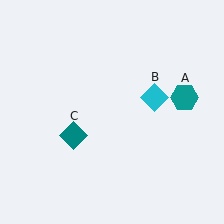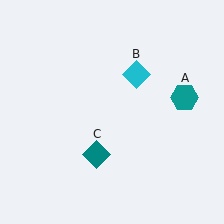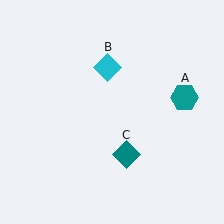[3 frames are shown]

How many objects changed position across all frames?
2 objects changed position: cyan diamond (object B), teal diamond (object C).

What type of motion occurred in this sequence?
The cyan diamond (object B), teal diamond (object C) rotated counterclockwise around the center of the scene.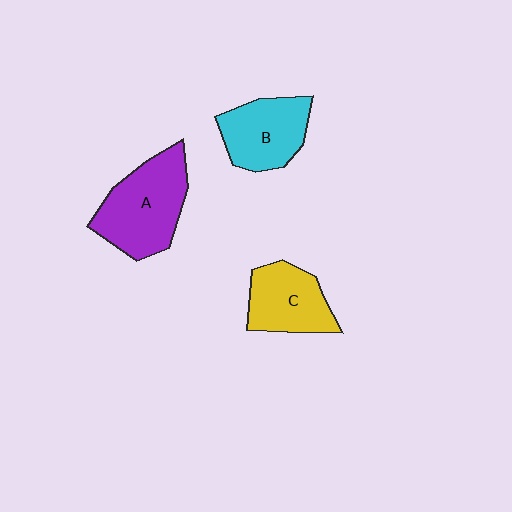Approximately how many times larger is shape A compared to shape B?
Approximately 1.3 times.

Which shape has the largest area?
Shape A (purple).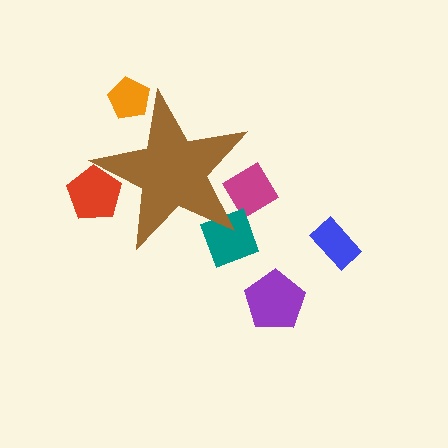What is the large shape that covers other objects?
A brown star.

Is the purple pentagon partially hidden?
No, the purple pentagon is fully visible.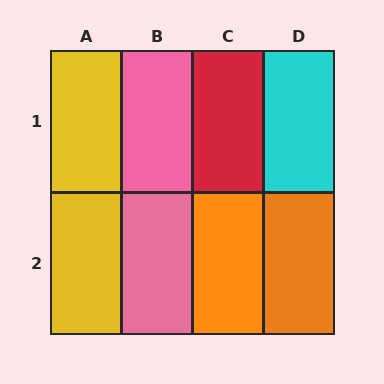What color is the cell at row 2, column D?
Orange.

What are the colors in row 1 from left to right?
Yellow, pink, red, cyan.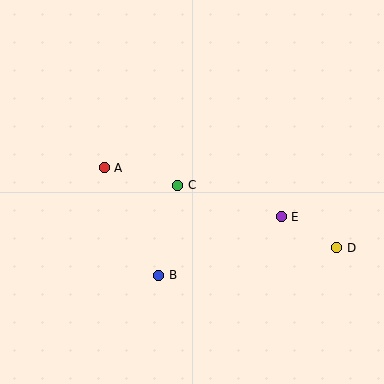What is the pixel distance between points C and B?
The distance between C and B is 92 pixels.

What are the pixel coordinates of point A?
Point A is at (104, 168).